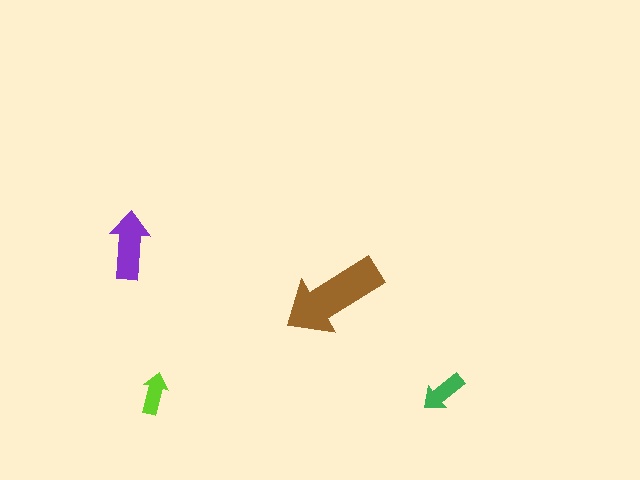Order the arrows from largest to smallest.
the brown one, the purple one, the green one, the lime one.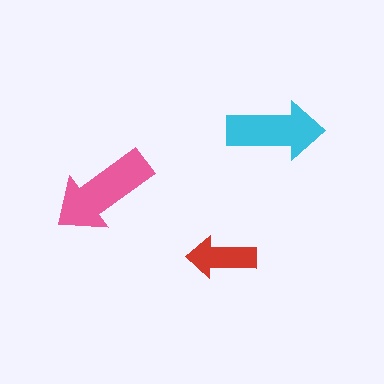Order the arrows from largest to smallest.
the pink one, the cyan one, the red one.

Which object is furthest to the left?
The pink arrow is leftmost.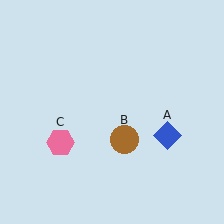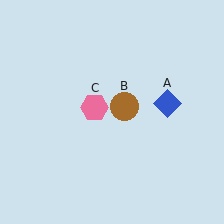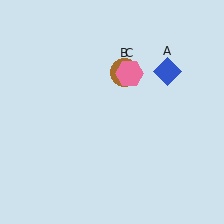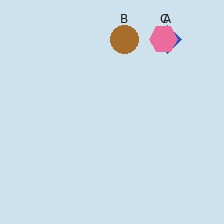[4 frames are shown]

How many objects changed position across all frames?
3 objects changed position: blue diamond (object A), brown circle (object B), pink hexagon (object C).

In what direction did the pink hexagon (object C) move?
The pink hexagon (object C) moved up and to the right.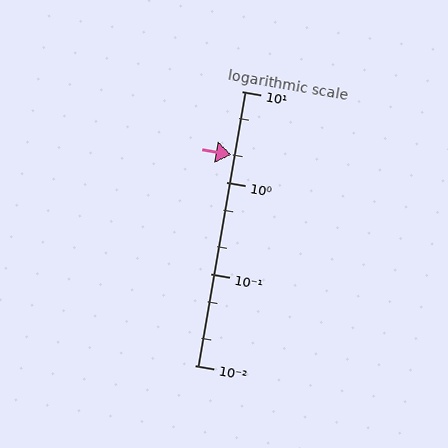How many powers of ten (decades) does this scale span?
The scale spans 3 decades, from 0.01 to 10.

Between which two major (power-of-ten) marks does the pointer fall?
The pointer is between 1 and 10.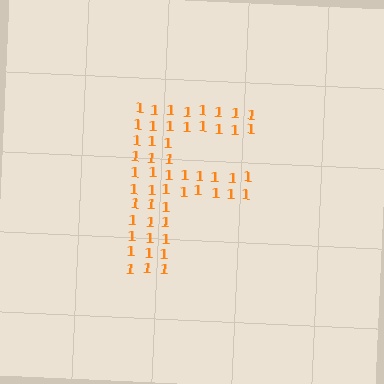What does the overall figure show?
The overall figure shows the letter F.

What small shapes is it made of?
It is made of small digit 1's.